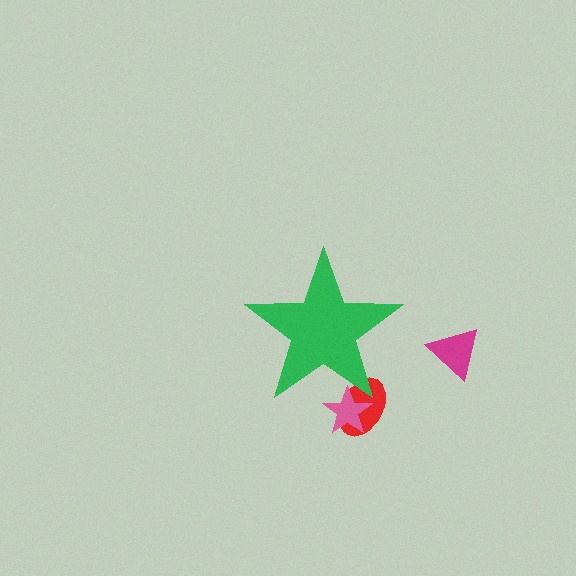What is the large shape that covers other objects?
A green star.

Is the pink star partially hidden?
Yes, the pink star is partially hidden behind the green star.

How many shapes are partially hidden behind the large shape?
2 shapes are partially hidden.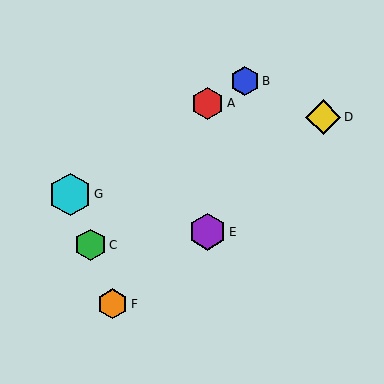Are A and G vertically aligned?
No, A is at x≈208 and G is at x≈70.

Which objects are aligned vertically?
Objects A, E are aligned vertically.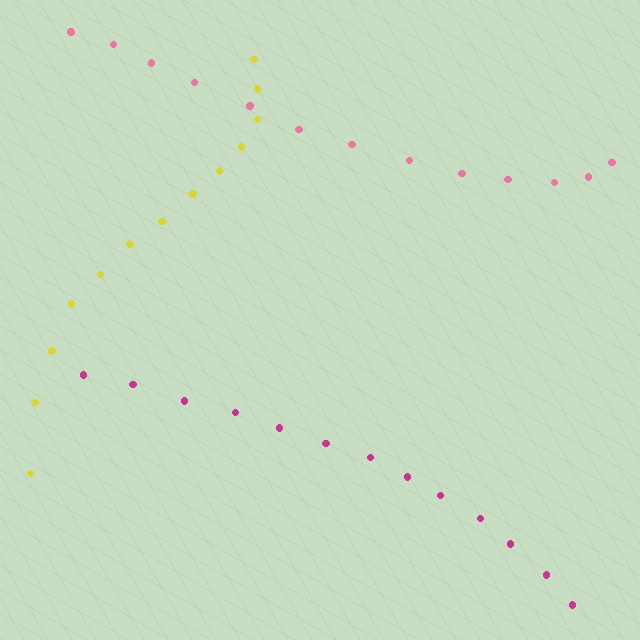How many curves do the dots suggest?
There are 3 distinct paths.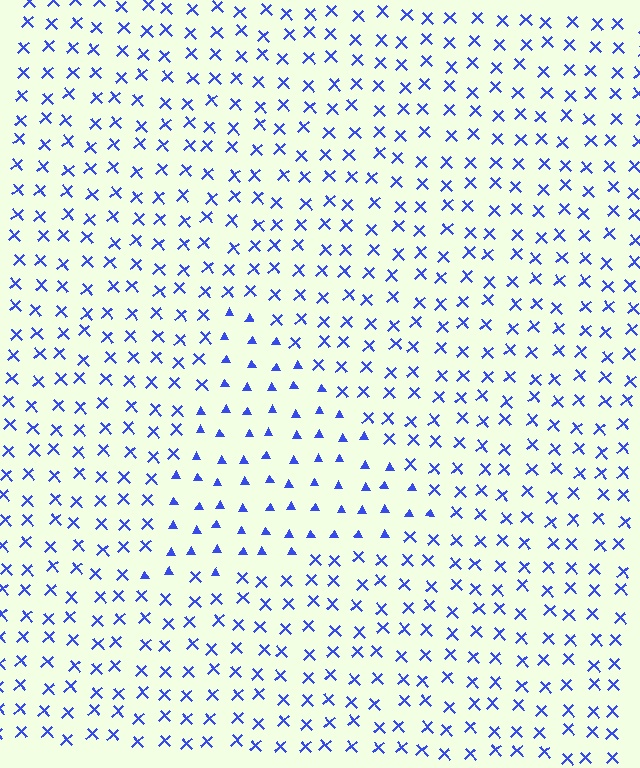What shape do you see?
I see a triangle.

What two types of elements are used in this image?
The image uses triangles inside the triangle region and X marks outside it.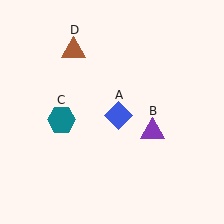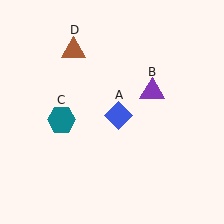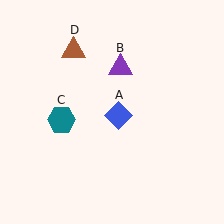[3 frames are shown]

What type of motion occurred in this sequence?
The purple triangle (object B) rotated counterclockwise around the center of the scene.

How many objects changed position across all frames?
1 object changed position: purple triangle (object B).